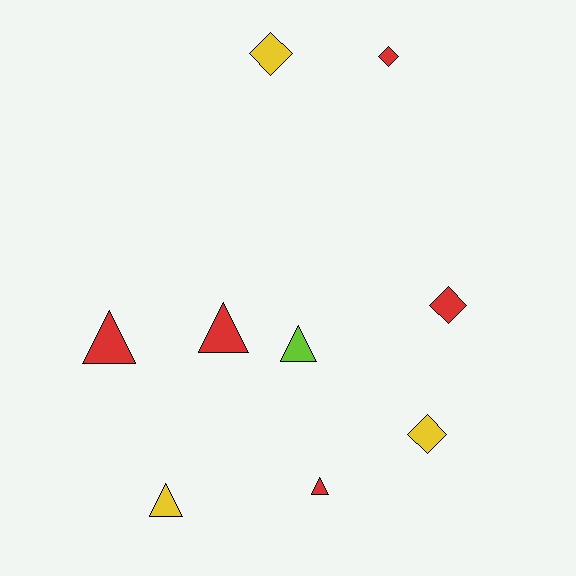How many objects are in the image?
There are 9 objects.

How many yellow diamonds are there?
There are 2 yellow diamonds.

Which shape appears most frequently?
Triangle, with 5 objects.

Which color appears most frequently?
Red, with 5 objects.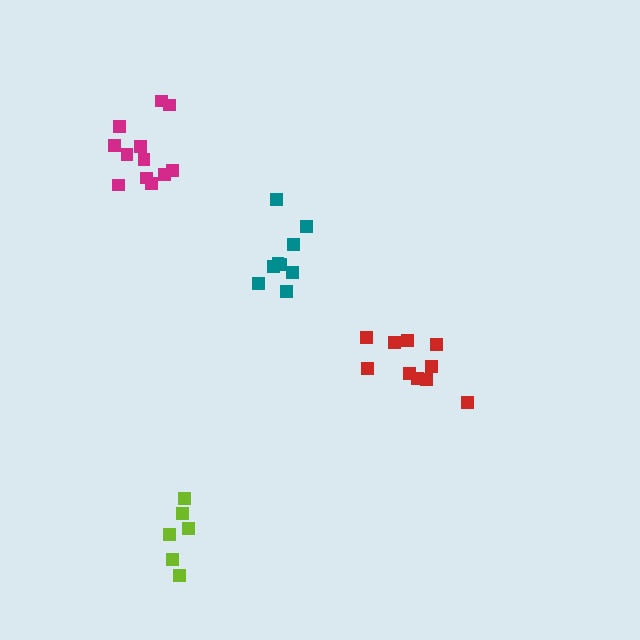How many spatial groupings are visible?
There are 4 spatial groupings.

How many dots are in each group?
Group 1: 9 dots, Group 2: 10 dots, Group 3: 12 dots, Group 4: 6 dots (37 total).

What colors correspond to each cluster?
The clusters are colored: teal, red, magenta, lime.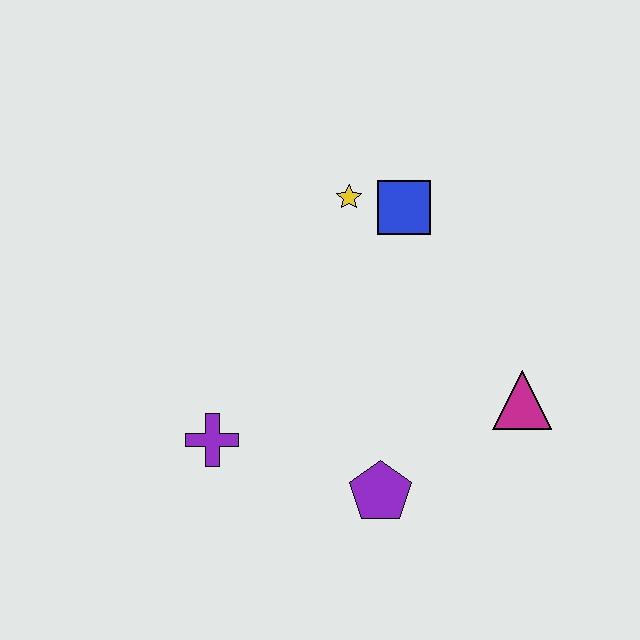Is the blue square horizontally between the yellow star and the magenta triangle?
Yes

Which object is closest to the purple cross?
The purple pentagon is closest to the purple cross.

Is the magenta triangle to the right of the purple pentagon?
Yes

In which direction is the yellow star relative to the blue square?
The yellow star is to the left of the blue square.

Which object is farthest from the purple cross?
The magenta triangle is farthest from the purple cross.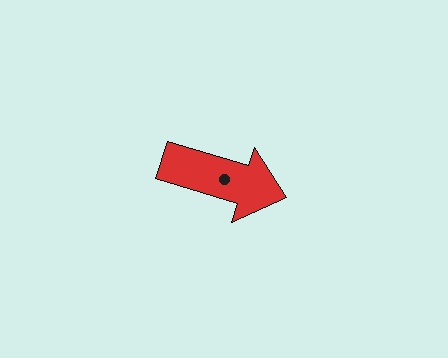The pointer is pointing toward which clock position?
Roughly 4 o'clock.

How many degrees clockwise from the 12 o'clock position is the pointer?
Approximately 107 degrees.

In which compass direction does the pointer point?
East.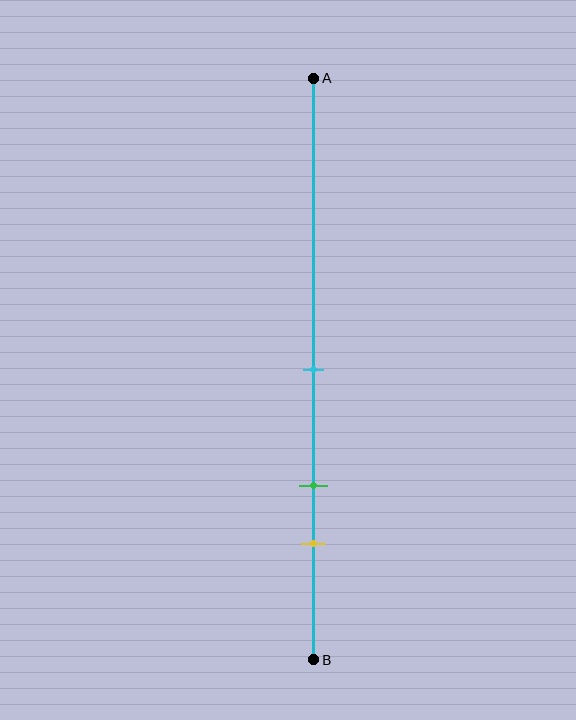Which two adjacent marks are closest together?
The green and yellow marks are the closest adjacent pair.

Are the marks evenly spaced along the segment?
Yes, the marks are approximately evenly spaced.